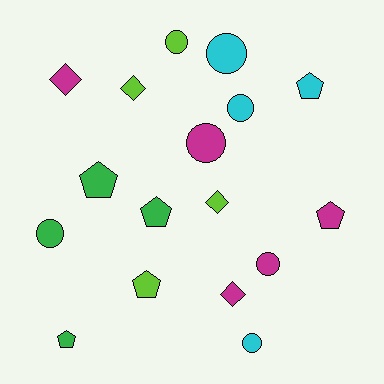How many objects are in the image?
There are 17 objects.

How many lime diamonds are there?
There are 2 lime diamonds.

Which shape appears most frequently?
Circle, with 7 objects.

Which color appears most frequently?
Magenta, with 5 objects.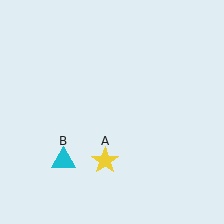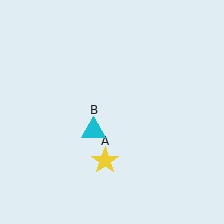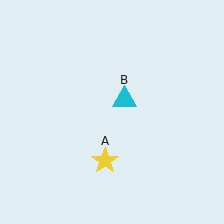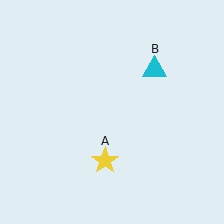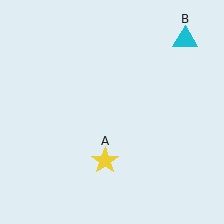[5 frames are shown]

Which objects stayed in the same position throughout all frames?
Yellow star (object A) remained stationary.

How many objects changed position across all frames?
1 object changed position: cyan triangle (object B).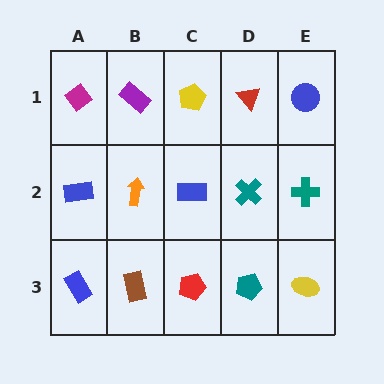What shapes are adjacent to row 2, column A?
A magenta diamond (row 1, column A), a blue rectangle (row 3, column A), an orange arrow (row 2, column B).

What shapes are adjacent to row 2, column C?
A yellow pentagon (row 1, column C), a red pentagon (row 3, column C), an orange arrow (row 2, column B), a teal cross (row 2, column D).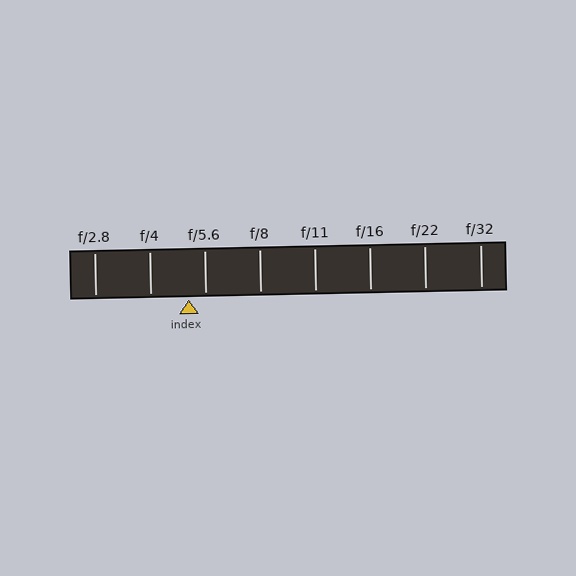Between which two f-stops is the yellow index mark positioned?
The index mark is between f/4 and f/5.6.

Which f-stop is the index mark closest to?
The index mark is closest to f/5.6.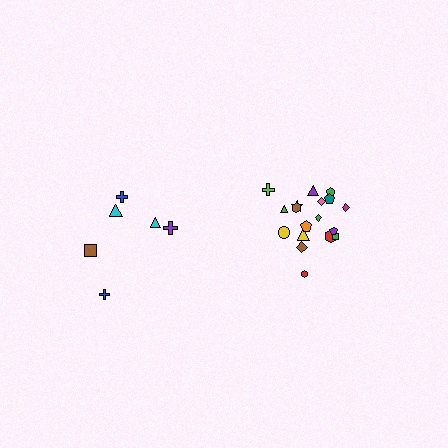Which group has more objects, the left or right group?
The right group.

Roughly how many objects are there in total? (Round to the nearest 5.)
Roughly 25 objects in total.